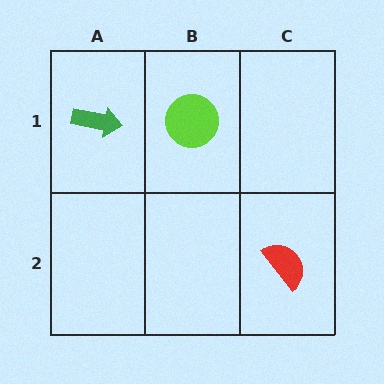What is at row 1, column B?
A lime circle.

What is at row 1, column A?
A green arrow.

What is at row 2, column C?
A red semicircle.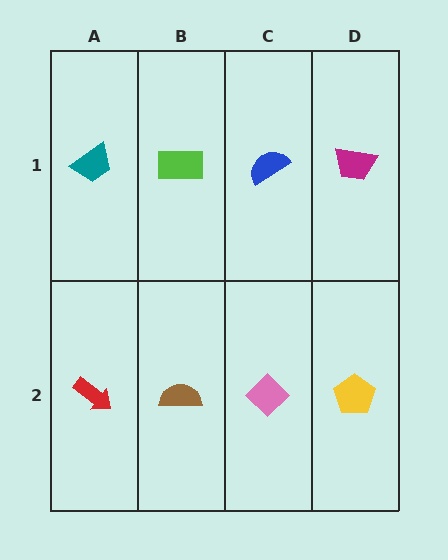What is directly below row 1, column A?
A red arrow.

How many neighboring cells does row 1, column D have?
2.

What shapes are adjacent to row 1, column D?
A yellow pentagon (row 2, column D), a blue semicircle (row 1, column C).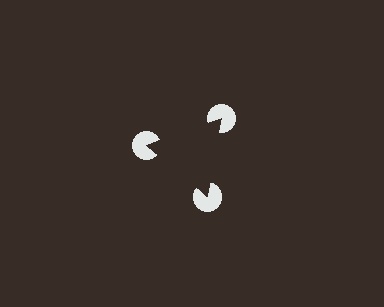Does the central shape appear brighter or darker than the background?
It typically appears slightly darker than the background, even though no actual brightness change is drawn.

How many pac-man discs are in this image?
There are 3 — one at each vertex of the illusory triangle.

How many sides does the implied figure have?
3 sides.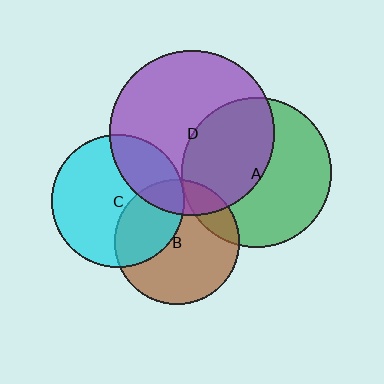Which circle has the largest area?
Circle D (purple).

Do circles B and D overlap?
Yes.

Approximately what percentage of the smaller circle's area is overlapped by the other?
Approximately 20%.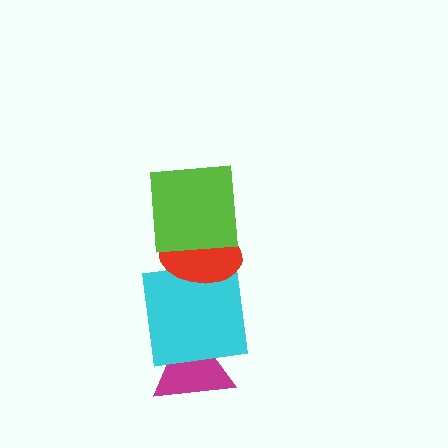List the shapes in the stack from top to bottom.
From top to bottom: the lime square, the red ellipse, the cyan square, the magenta triangle.